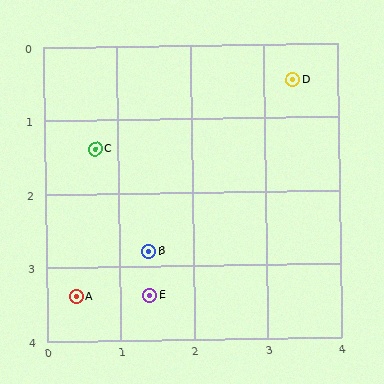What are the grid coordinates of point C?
Point C is at approximately (0.7, 1.4).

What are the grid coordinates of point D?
Point D is at approximately (3.4, 0.5).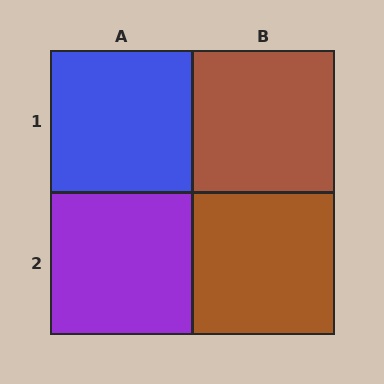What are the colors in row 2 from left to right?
Purple, brown.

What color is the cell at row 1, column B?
Brown.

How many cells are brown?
2 cells are brown.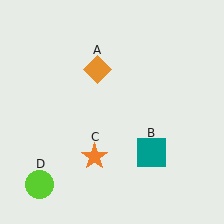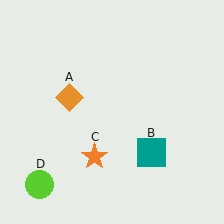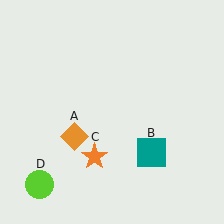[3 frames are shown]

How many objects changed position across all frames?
1 object changed position: orange diamond (object A).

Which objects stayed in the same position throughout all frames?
Teal square (object B) and orange star (object C) and lime circle (object D) remained stationary.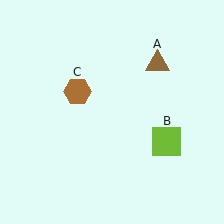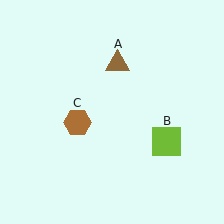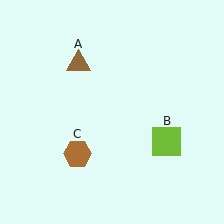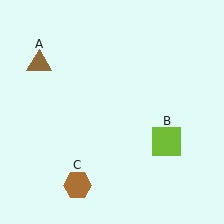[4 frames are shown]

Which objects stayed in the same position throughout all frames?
Lime square (object B) remained stationary.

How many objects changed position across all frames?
2 objects changed position: brown triangle (object A), brown hexagon (object C).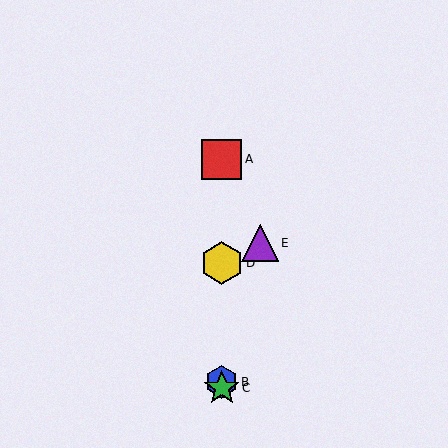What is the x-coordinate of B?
Object B is at x≈222.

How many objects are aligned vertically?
4 objects (A, B, C, D) are aligned vertically.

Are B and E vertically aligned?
No, B is at x≈222 and E is at x≈260.